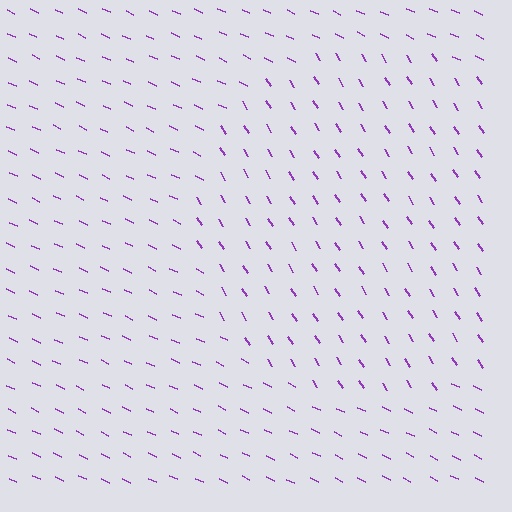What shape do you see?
I see a circle.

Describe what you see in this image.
The image is filled with small purple line segments. A circle region in the image has lines oriented differently from the surrounding lines, creating a visible texture boundary.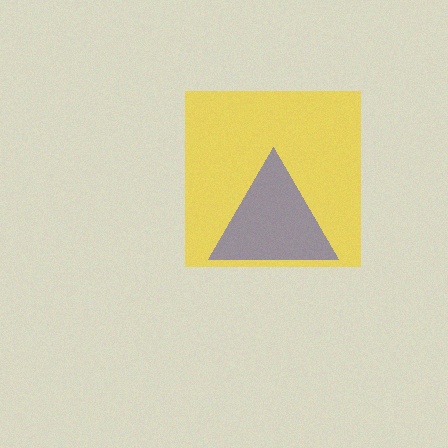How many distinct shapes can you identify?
There are 2 distinct shapes: a yellow square, a blue triangle.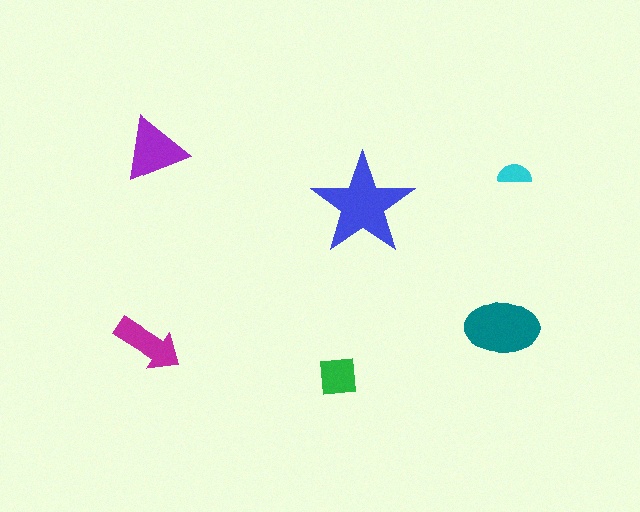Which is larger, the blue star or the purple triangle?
The blue star.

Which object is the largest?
The blue star.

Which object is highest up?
The purple triangle is topmost.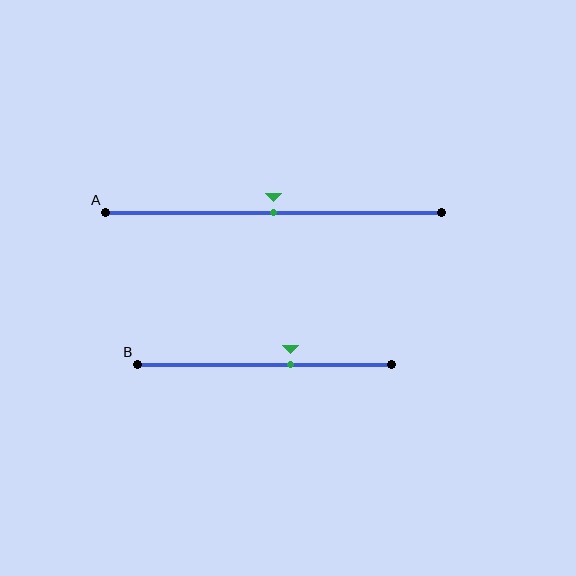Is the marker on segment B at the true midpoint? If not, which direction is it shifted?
No, the marker on segment B is shifted to the right by about 10% of the segment length.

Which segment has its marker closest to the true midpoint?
Segment A has its marker closest to the true midpoint.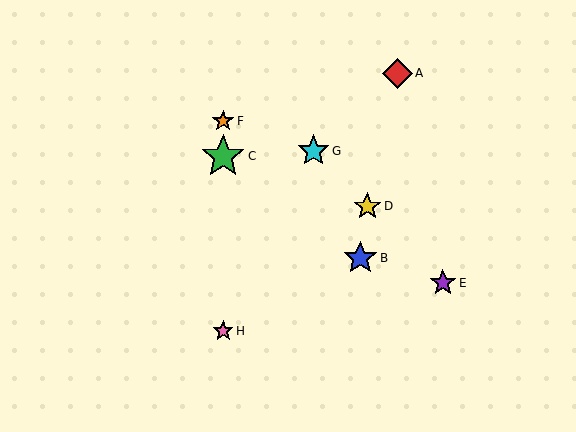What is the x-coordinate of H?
Object H is at x≈223.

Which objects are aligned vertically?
Objects C, F, H are aligned vertically.